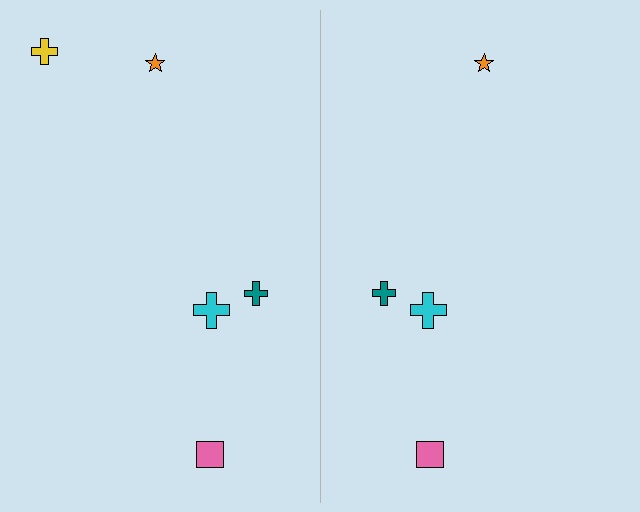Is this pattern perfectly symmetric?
No, the pattern is not perfectly symmetric. A yellow cross is missing from the right side.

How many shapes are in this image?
There are 9 shapes in this image.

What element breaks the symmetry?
A yellow cross is missing from the right side.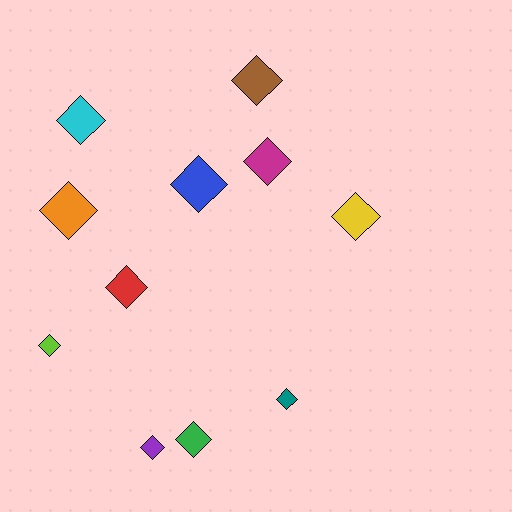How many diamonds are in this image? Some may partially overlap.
There are 11 diamonds.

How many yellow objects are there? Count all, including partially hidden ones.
There is 1 yellow object.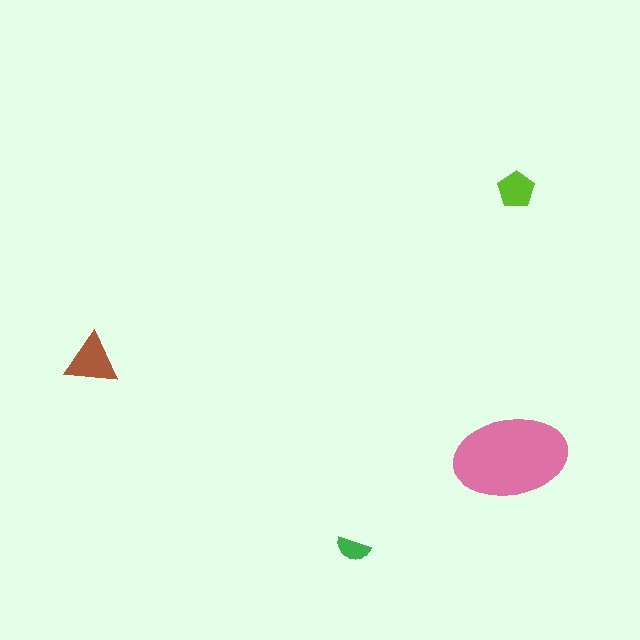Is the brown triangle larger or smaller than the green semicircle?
Larger.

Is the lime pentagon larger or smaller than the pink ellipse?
Smaller.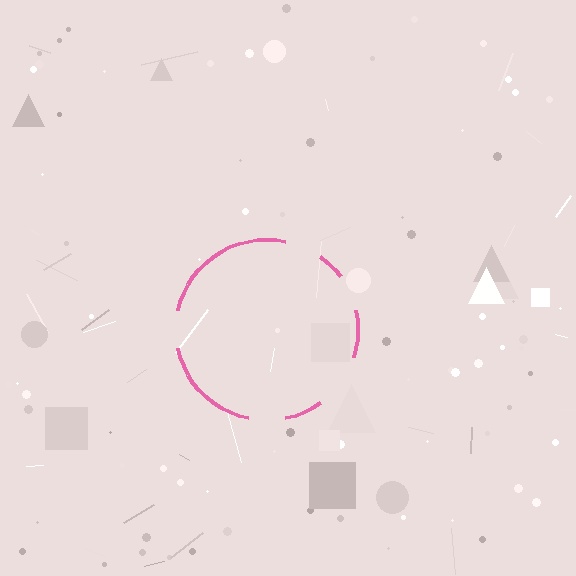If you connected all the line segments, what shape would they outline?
They would outline a circle.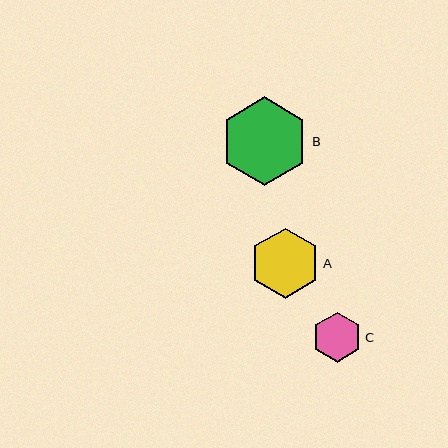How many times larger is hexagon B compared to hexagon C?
Hexagon B is approximately 1.8 times the size of hexagon C.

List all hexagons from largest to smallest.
From largest to smallest: B, A, C.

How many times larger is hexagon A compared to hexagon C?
Hexagon A is approximately 1.4 times the size of hexagon C.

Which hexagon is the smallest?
Hexagon C is the smallest with a size of approximately 50 pixels.